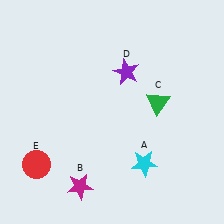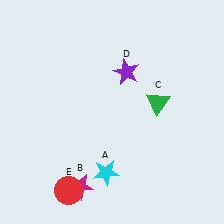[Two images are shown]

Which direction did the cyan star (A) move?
The cyan star (A) moved left.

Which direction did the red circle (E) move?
The red circle (E) moved right.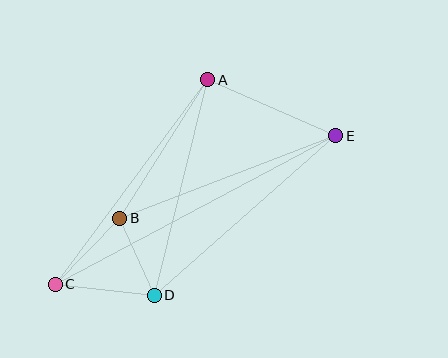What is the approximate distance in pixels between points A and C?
The distance between A and C is approximately 255 pixels.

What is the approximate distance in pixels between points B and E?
The distance between B and E is approximately 231 pixels.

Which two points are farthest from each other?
Points C and E are farthest from each other.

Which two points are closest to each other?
Points B and D are closest to each other.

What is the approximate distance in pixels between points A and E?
The distance between A and E is approximately 140 pixels.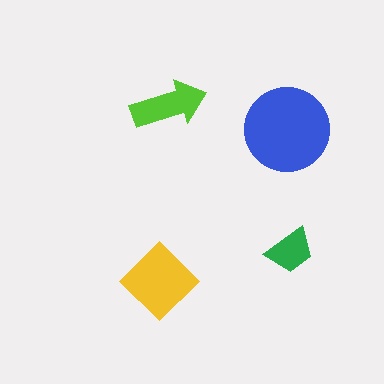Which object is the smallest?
The green trapezoid.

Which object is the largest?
The blue circle.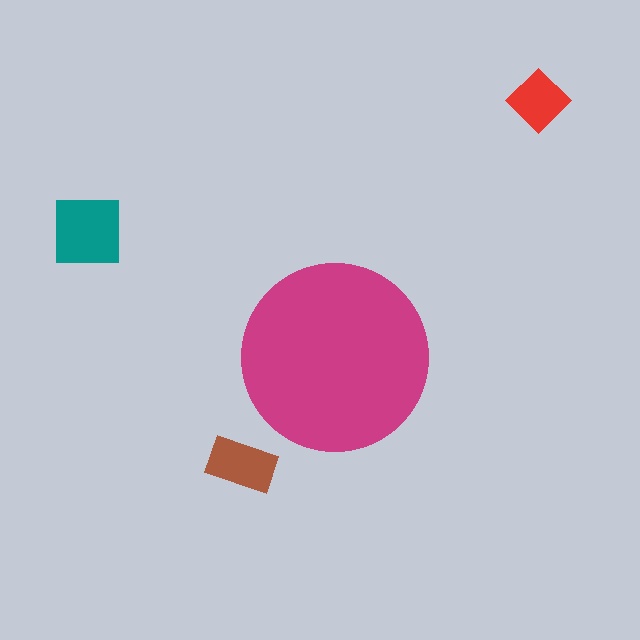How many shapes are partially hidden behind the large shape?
0 shapes are partially hidden.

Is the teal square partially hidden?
No, the teal square is fully visible.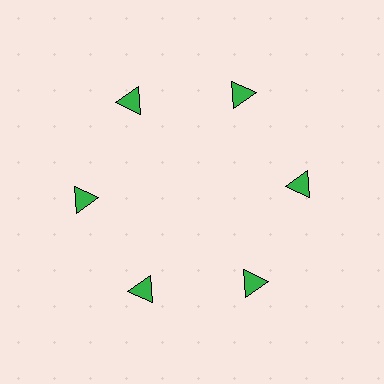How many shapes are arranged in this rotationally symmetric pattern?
There are 6 shapes, arranged in 6 groups of 1.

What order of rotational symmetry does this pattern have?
This pattern has 6-fold rotational symmetry.